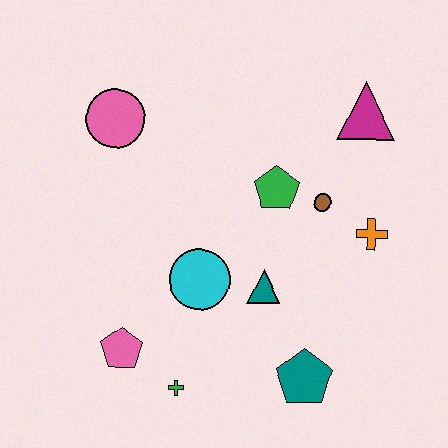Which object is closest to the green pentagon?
The brown circle is closest to the green pentagon.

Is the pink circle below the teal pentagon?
No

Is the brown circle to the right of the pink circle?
Yes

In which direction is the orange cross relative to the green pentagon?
The orange cross is to the right of the green pentagon.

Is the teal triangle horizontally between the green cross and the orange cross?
Yes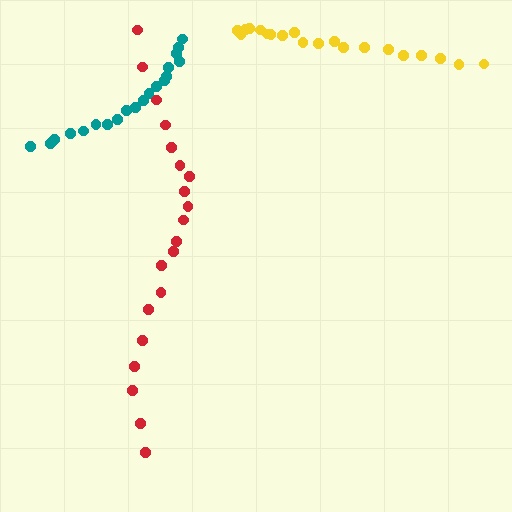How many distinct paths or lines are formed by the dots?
There are 3 distinct paths.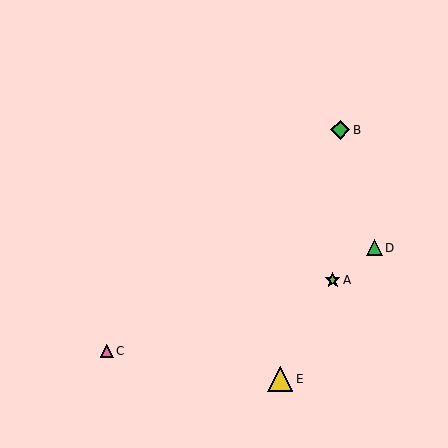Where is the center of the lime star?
The center of the lime star is at (333, 280).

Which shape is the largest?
The yellow triangle (labeled E) is the largest.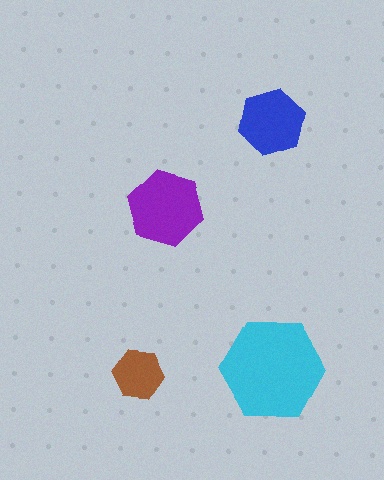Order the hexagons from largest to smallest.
the cyan one, the purple one, the blue one, the brown one.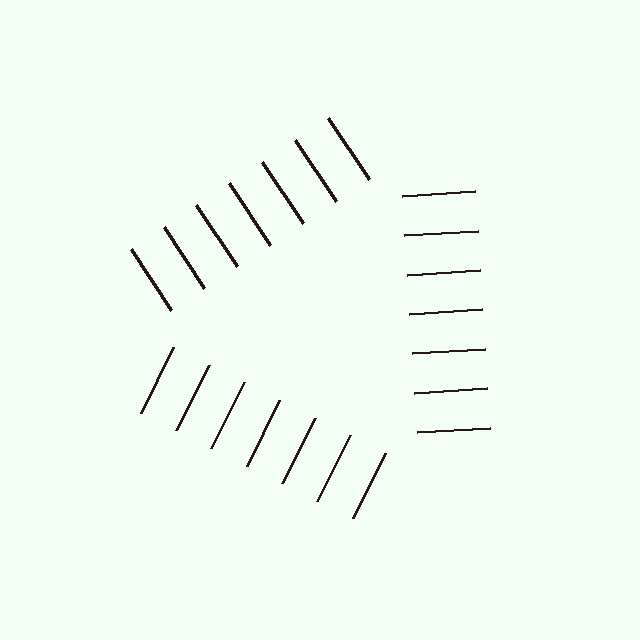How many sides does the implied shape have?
3 sides — the line-ends trace a triangle.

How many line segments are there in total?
21 — 7 along each of the 3 edges.